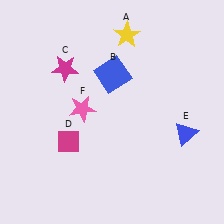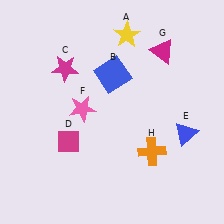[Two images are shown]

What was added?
A magenta triangle (G), an orange cross (H) were added in Image 2.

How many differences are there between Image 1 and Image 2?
There are 2 differences between the two images.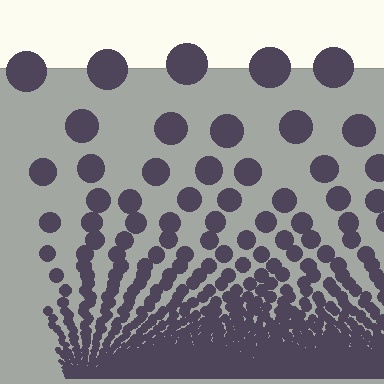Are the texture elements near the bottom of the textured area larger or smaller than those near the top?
Smaller. The gradient is inverted — elements near the bottom are smaller and denser.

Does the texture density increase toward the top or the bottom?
Density increases toward the bottom.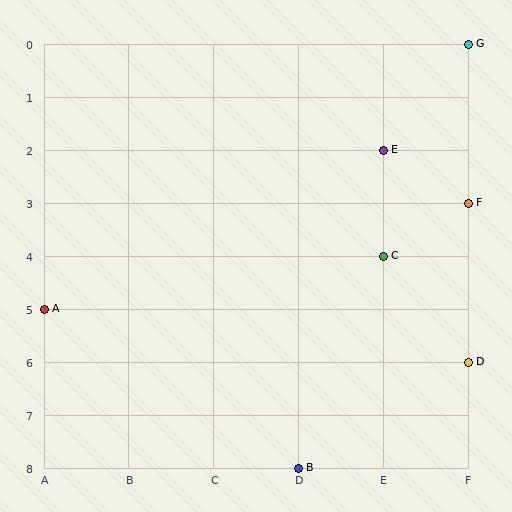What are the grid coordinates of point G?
Point G is at grid coordinates (F, 0).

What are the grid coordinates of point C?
Point C is at grid coordinates (E, 4).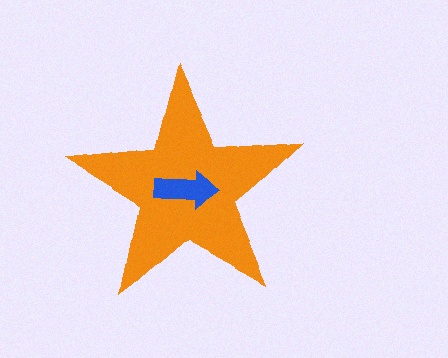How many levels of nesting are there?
2.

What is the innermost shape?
The blue arrow.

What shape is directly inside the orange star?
The blue arrow.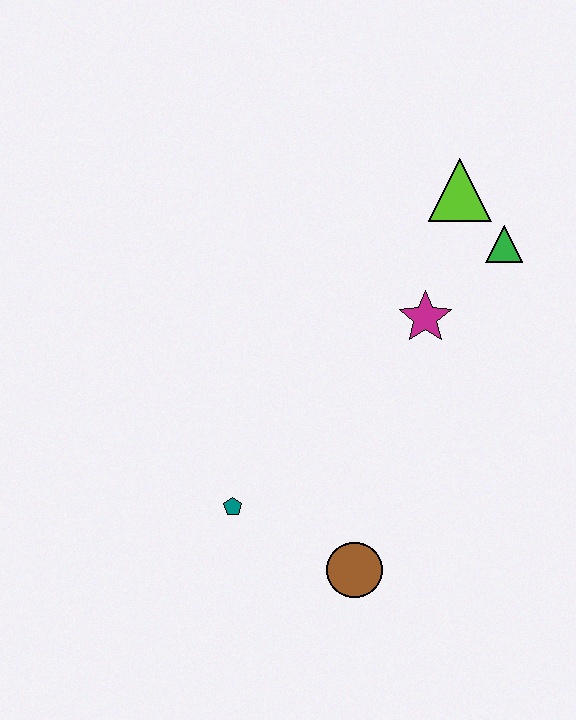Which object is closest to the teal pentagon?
The brown circle is closest to the teal pentagon.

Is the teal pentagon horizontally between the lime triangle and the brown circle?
No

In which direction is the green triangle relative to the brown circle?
The green triangle is above the brown circle.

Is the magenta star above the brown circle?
Yes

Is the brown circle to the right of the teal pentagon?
Yes